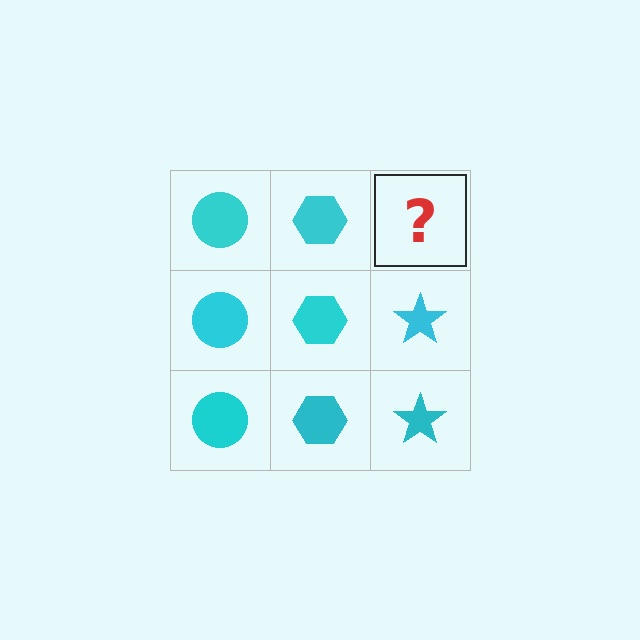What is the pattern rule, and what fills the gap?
The rule is that each column has a consistent shape. The gap should be filled with a cyan star.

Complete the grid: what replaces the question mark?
The question mark should be replaced with a cyan star.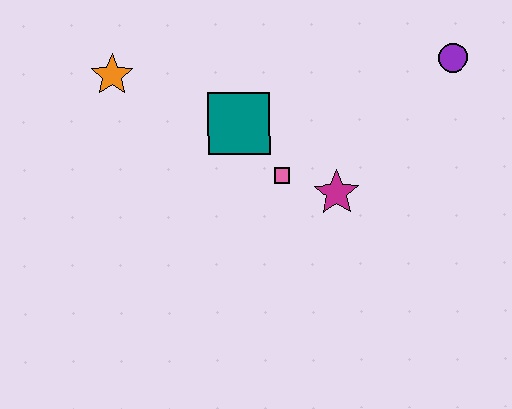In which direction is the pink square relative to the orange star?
The pink square is to the right of the orange star.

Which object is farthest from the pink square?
The purple circle is farthest from the pink square.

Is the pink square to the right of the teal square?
Yes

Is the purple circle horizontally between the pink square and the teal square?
No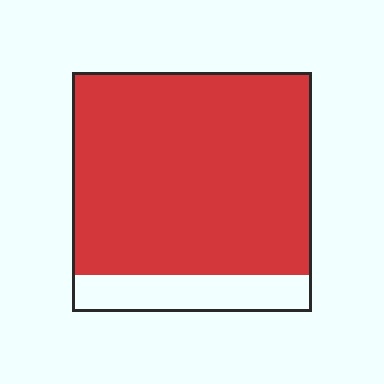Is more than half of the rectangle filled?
Yes.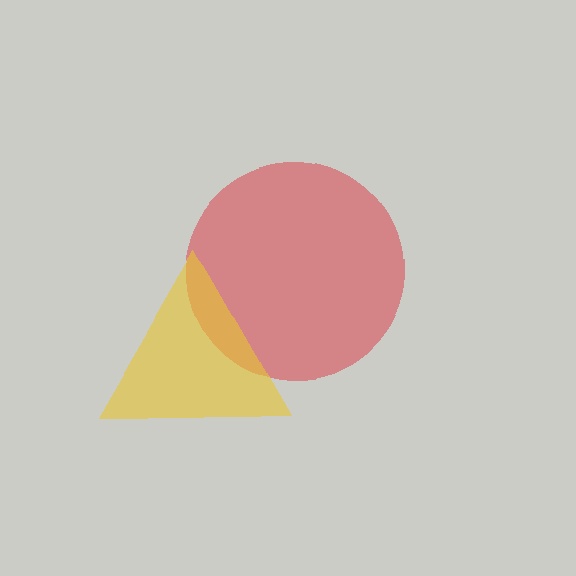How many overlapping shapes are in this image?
There are 2 overlapping shapes in the image.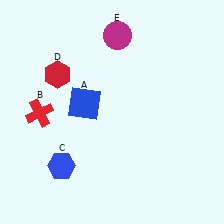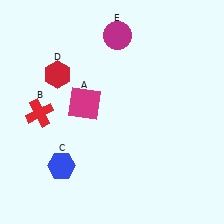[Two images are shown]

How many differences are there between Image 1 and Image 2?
There is 1 difference between the two images.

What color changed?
The square (A) changed from blue in Image 1 to magenta in Image 2.